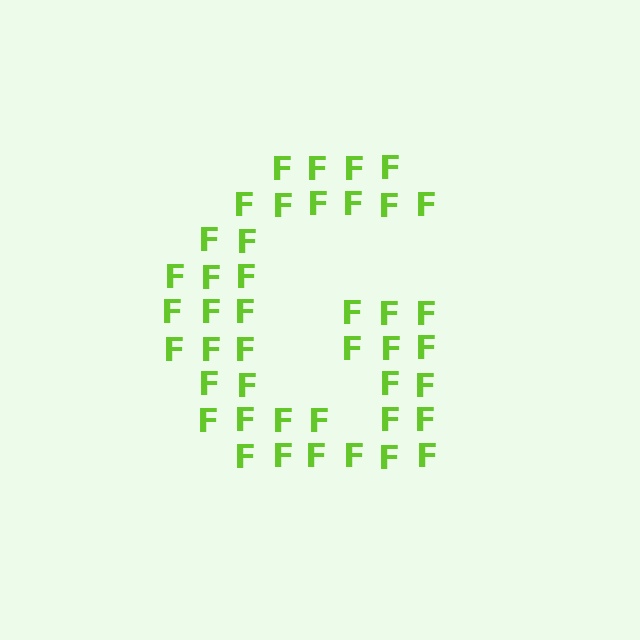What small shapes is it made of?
It is made of small letter F's.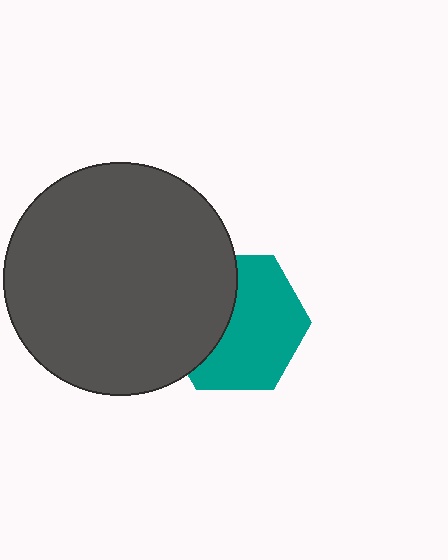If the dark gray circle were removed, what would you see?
You would see the complete teal hexagon.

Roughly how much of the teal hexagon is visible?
About half of it is visible (roughly 61%).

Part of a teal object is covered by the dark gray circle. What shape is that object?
It is a hexagon.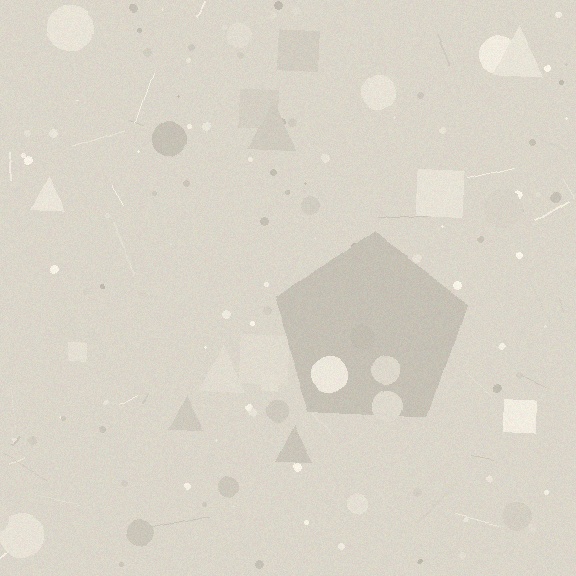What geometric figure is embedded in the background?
A pentagon is embedded in the background.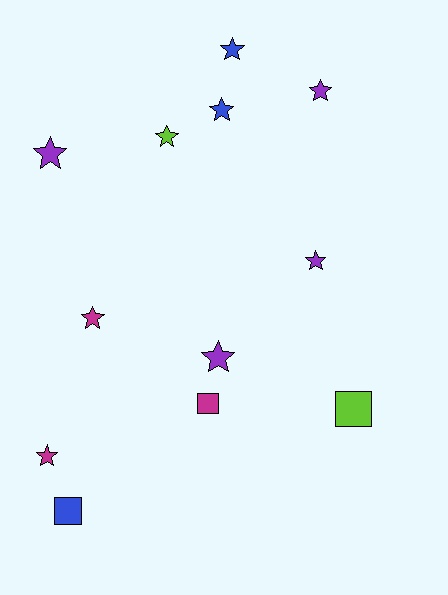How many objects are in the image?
There are 12 objects.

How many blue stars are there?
There are 2 blue stars.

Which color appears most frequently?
Purple, with 4 objects.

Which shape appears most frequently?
Star, with 9 objects.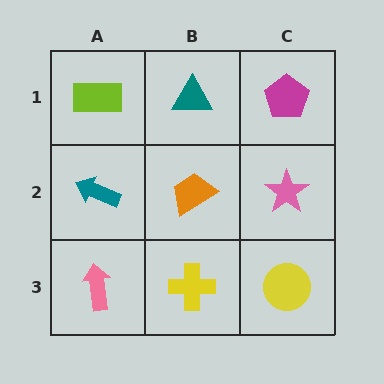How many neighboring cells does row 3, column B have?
3.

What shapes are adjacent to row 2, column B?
A teal triangle (row 1, column B), a yellow cross (row 3, column B), a teal arrow (row 2, column A), a pink star (row 2, column C).